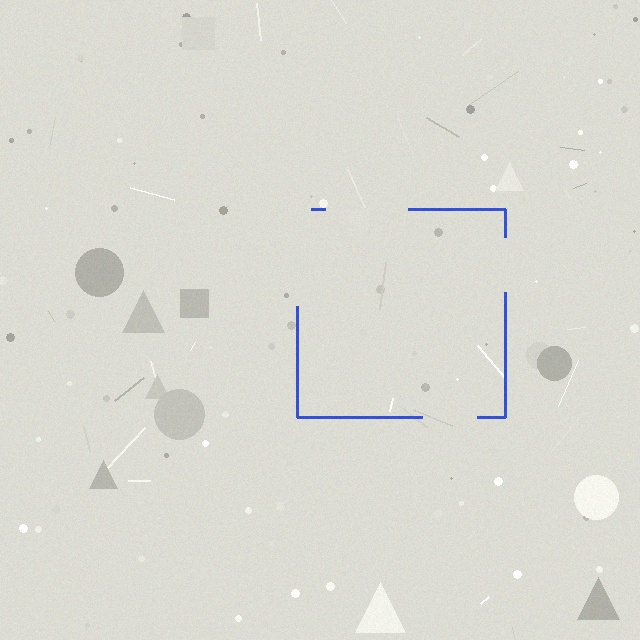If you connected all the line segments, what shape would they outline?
They would outline a square.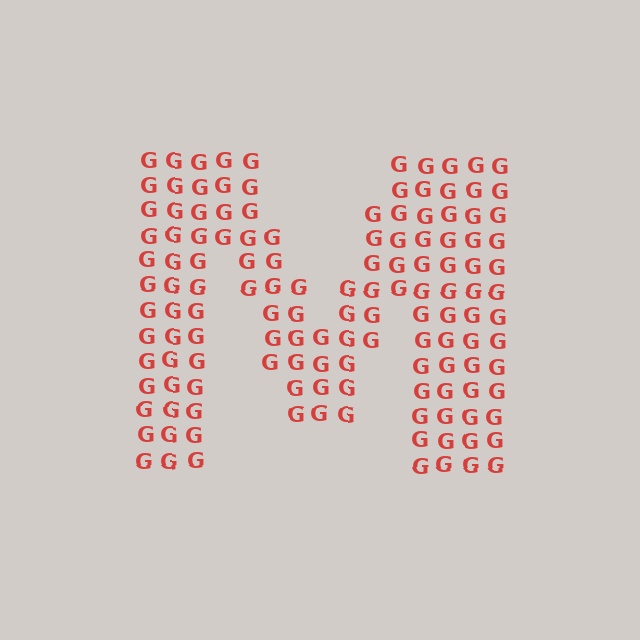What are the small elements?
The small elements are letter G's.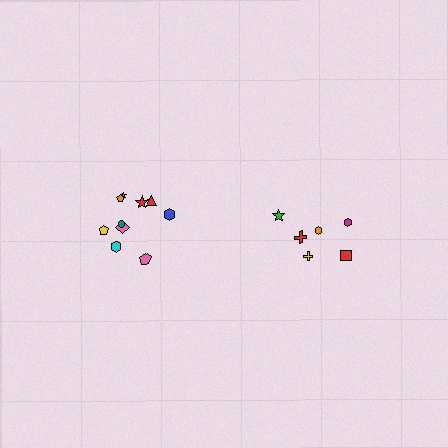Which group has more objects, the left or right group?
The left group.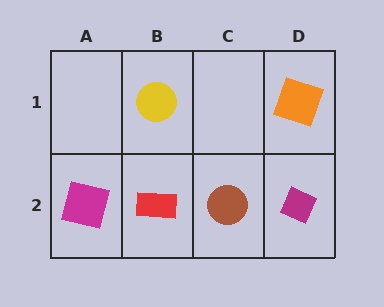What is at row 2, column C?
A brown circle.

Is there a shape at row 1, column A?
No, that cell is empty.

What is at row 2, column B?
A red rectangle.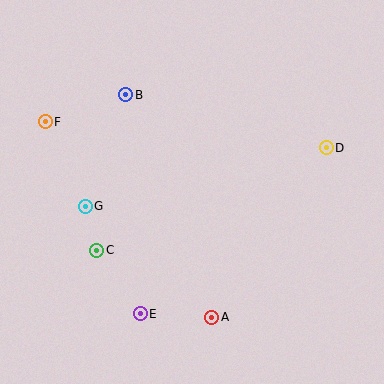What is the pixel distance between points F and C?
The distance between F and C is 138 pixels.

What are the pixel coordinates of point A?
Point A is at (212, 317).